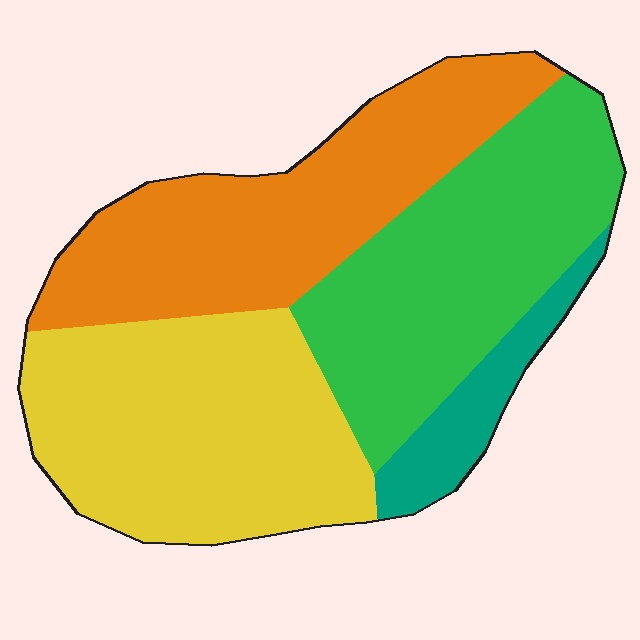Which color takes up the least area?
Teal, at roughly 10%.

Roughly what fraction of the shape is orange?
Orange takes up about one third (1/3) of the shape.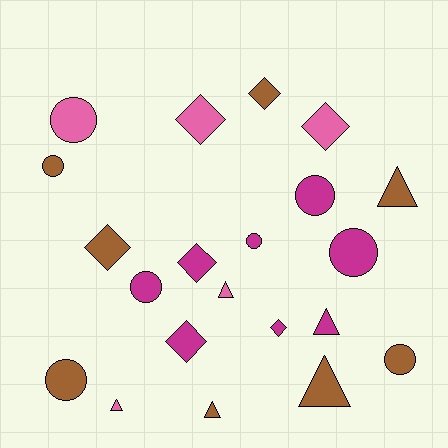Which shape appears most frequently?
Circle, with 8 objects.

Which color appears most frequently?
Magenta, with 8 objects.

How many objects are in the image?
There are 21 objects.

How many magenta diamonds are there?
There are 3 magenta diamonds.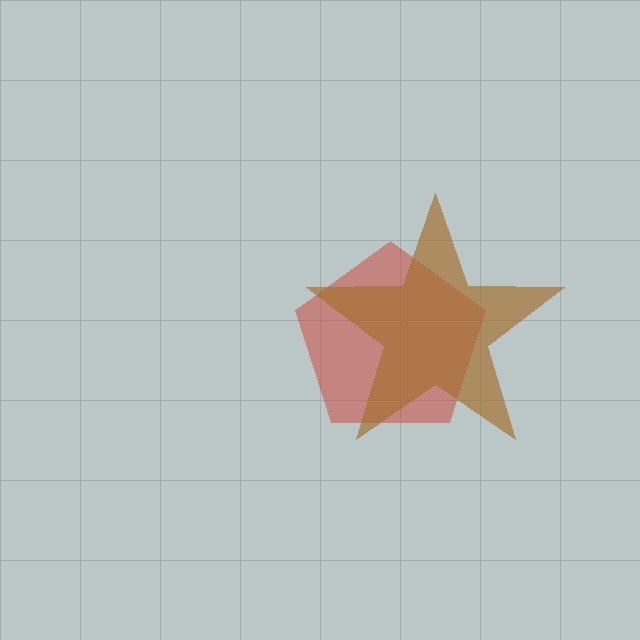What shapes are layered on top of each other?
The layered shapes are: a red pentagon, a brown star.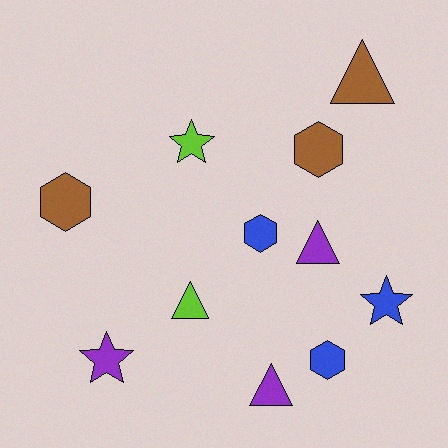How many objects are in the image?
There are 11 objects.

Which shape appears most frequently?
Hexagon, with 4 objects.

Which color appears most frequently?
Purple, with 3 objects.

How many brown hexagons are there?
There are 2 brown hexagons.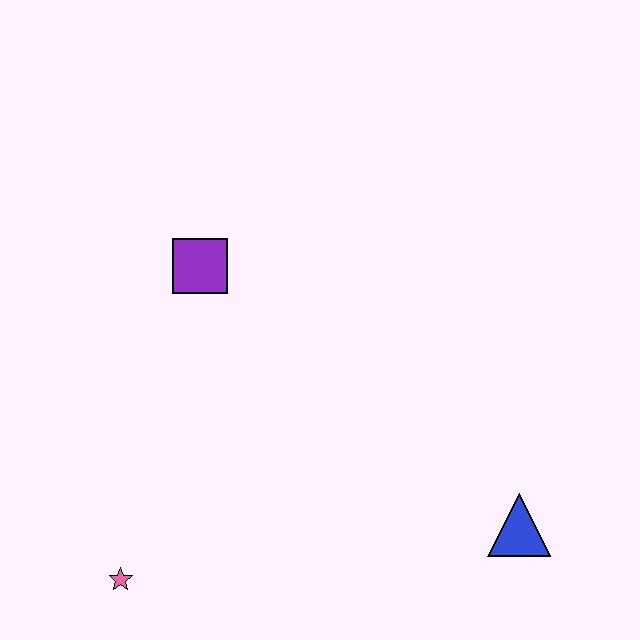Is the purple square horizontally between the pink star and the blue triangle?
Yes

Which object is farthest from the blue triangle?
The purple square is farthest from the blue triangle.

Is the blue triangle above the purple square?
No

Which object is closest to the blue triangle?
The pink star is closest to the blue triangle.